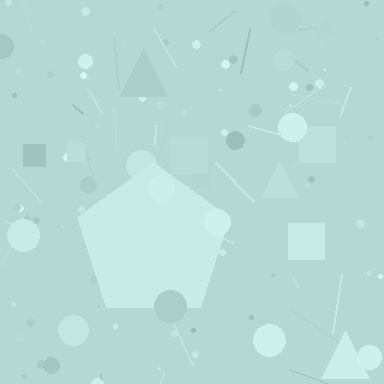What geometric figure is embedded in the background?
A pentagon is embedded in the background.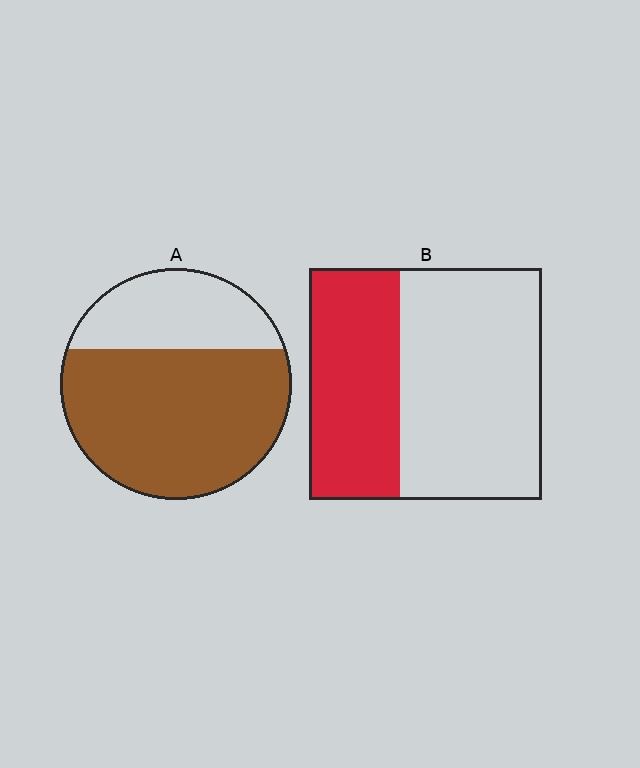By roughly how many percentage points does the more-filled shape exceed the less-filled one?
By roughly 30 percentage points (A over B).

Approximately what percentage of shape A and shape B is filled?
A is approximately 70% and B is approximately 40%.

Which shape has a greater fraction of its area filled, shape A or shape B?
Shape A.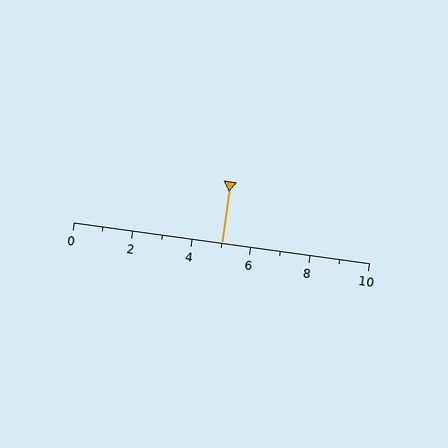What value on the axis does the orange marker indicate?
The marker indicates approximately 5.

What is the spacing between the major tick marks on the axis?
The major ticks are spaced 2 apart.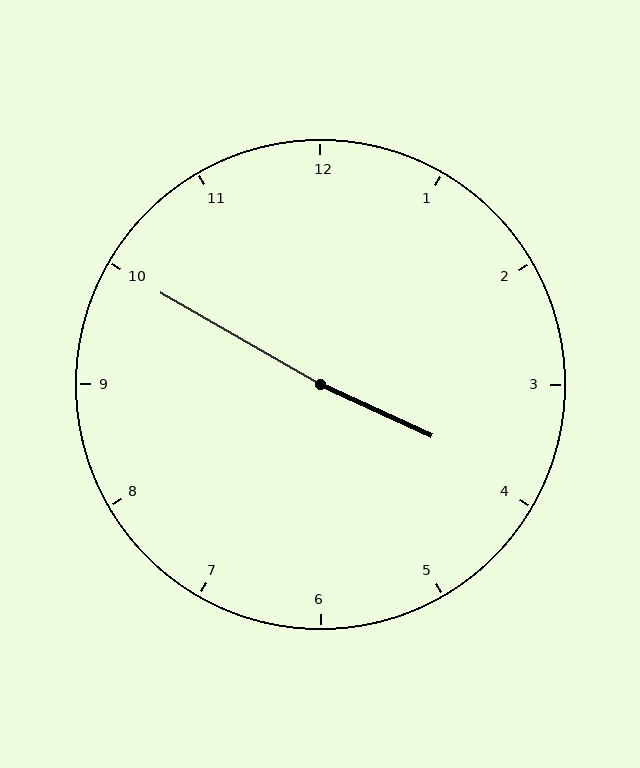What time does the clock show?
3:50.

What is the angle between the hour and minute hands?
Approximately 175 degrees.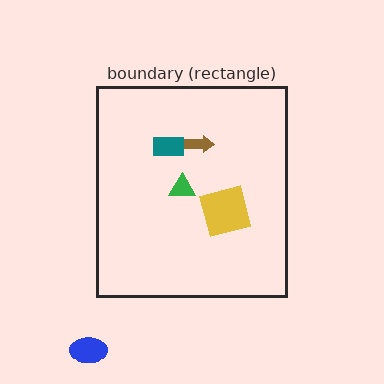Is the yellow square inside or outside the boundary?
Inside.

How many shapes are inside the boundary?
4 inside, 1 outside.